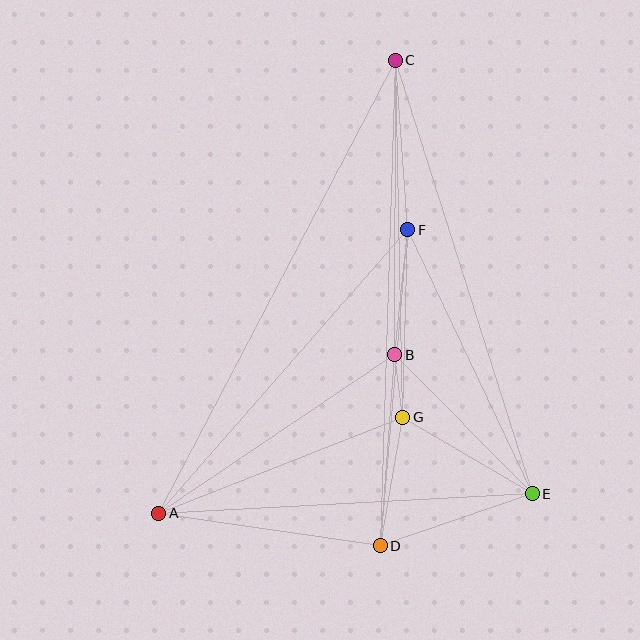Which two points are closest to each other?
Points B and G are closest to each other.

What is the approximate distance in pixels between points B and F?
The distance between B and F is approximately 126 pixels.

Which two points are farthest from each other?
Points A and C are farthest from each other.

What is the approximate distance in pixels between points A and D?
The distance between A and D is approximately 224 pixels.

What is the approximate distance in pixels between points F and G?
The distance between F and G is approximately 187 pixels.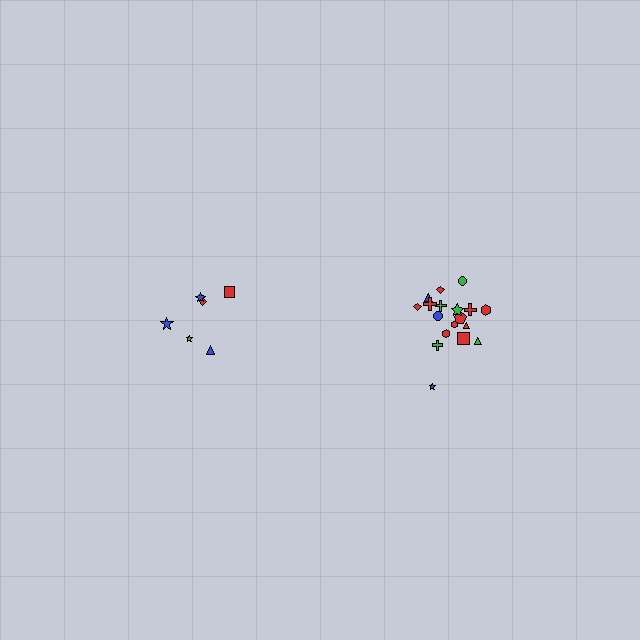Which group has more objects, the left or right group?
The right group.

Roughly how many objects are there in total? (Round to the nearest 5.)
Roughly 25 objects in total.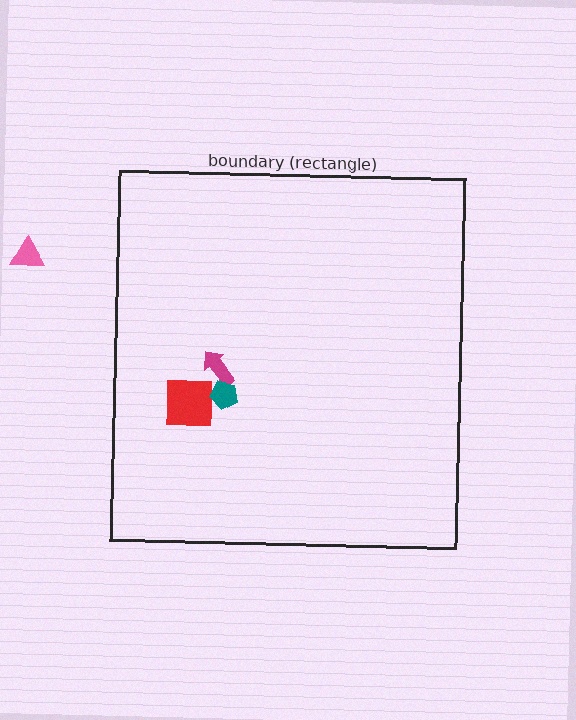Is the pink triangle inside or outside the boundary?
Outside.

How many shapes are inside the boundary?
3 inside, 1 outside.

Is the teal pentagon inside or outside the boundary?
Inside.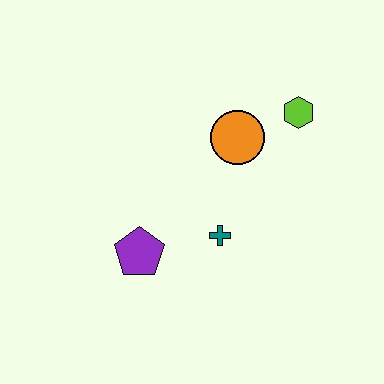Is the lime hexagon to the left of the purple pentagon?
No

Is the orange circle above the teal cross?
Yes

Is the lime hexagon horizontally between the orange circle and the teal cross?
No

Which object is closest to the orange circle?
The lime hexagon is closest to the orange circle.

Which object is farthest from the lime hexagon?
The purple pentagon is farthest from the lime hexagon.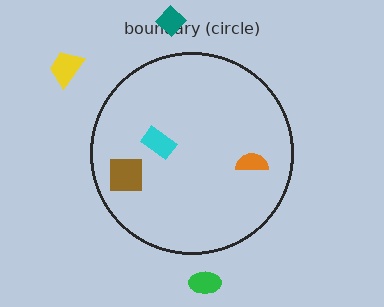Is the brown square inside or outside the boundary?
Inside.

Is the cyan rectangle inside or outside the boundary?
Inside.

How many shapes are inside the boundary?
3 inside, 3 outside.